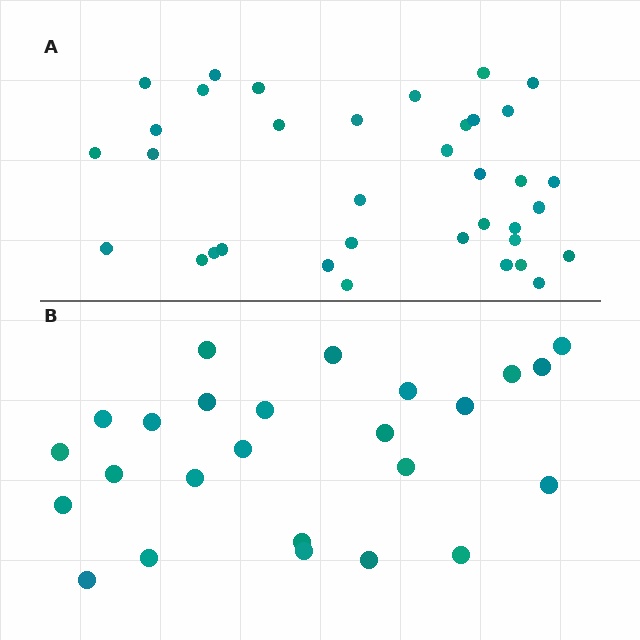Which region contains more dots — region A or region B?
Region A (the top region) has more dots.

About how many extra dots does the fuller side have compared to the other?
Region A has roughly 12 or so more dots than region B.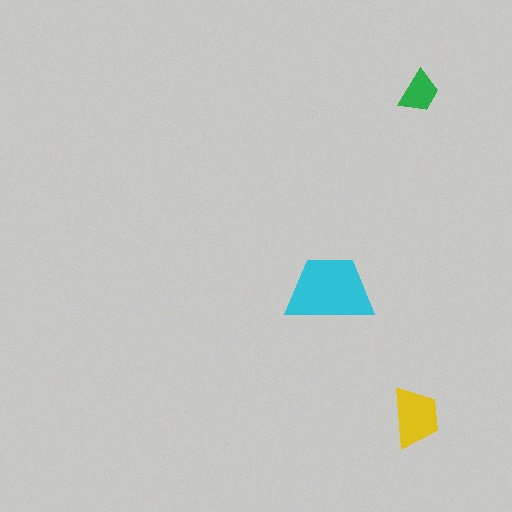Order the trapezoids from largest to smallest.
the cyan one, the yellow one, the green one.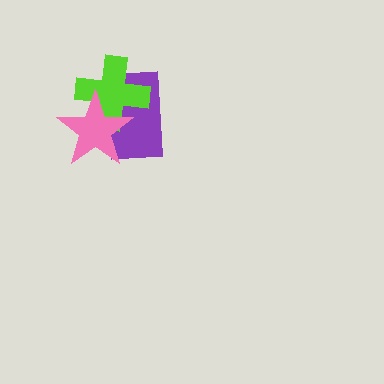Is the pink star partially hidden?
No, no other shape covers it.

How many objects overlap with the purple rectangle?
2 objects overlap with the purple rectangle.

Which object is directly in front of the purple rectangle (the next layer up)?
The lime cross is directly in front of the purple rectangle.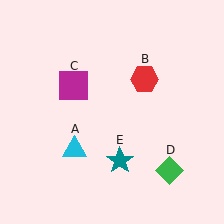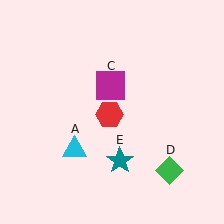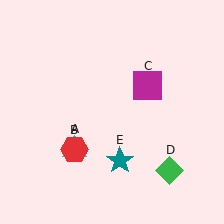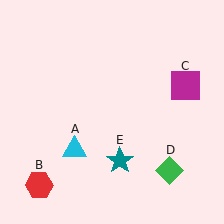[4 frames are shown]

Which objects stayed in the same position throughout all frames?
Cyan triangle (object A) and green diamond (object D) and teal star (object E) remained stationary.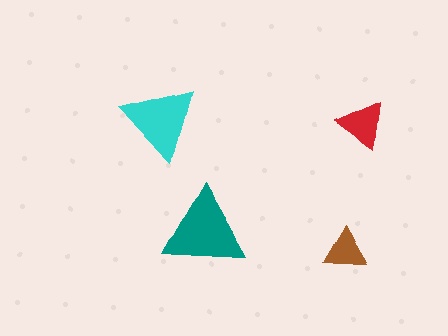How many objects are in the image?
There are 4 objects in the image.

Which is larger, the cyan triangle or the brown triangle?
The cyan one.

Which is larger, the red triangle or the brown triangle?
The red one.